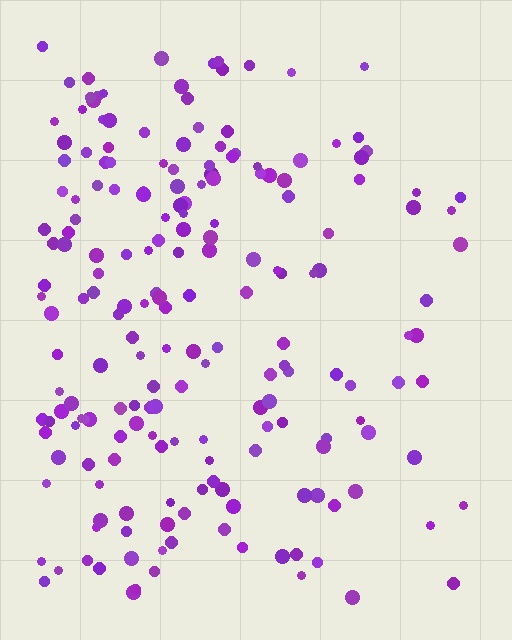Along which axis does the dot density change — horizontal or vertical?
Horizontal.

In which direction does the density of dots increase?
From right to left, with the left side densest.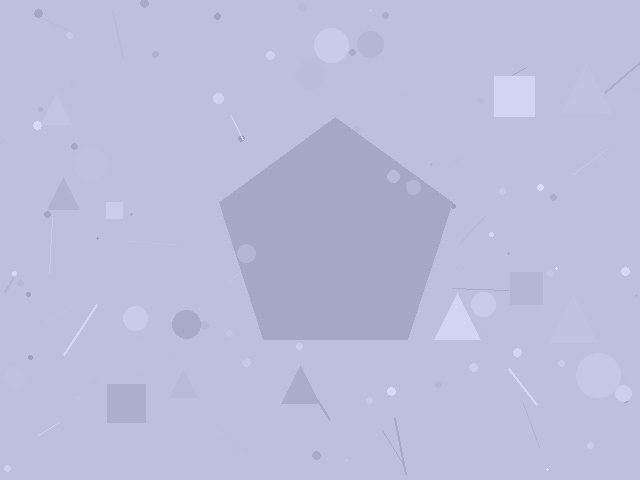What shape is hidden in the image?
A pentagon is hidden in the image.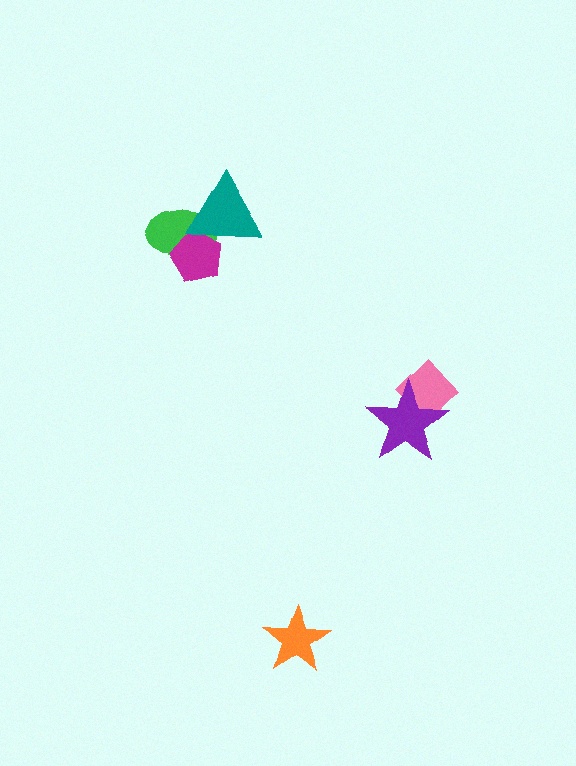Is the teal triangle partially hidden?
No, no other shape covers it.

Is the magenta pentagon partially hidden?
Yes, it is partially covered by another shape.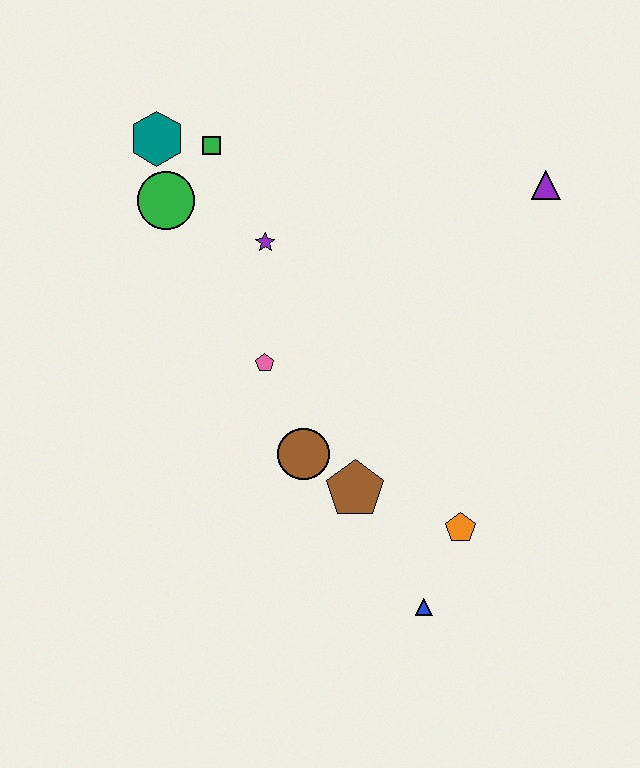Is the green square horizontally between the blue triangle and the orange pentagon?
No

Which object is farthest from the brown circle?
The purple triangle is farthest from the brown circle.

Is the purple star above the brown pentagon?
Yes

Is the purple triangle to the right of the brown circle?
Yes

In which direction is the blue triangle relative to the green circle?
The blue triangle is below the green circle.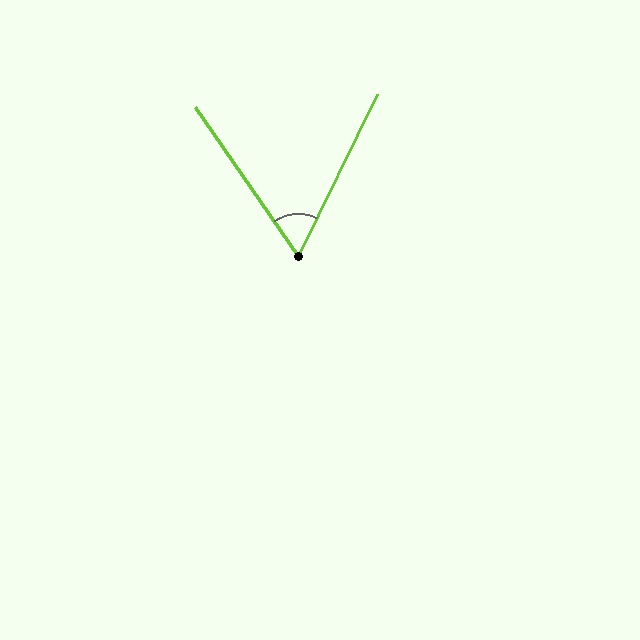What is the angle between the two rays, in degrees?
Approximately 61 degrees.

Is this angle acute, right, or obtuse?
It is acute.